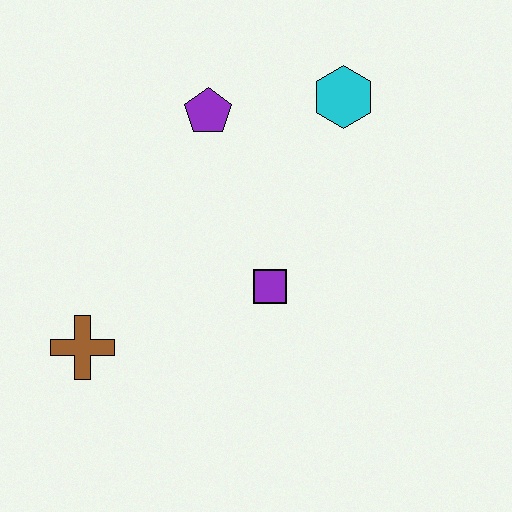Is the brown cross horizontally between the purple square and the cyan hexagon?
No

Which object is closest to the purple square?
The purple pentagon is closest to the purple square.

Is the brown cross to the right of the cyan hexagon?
No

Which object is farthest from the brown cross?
The cyan hexagon is farthest from the brown cross.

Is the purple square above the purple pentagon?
No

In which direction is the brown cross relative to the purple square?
The brown cross is to the left of the purple square.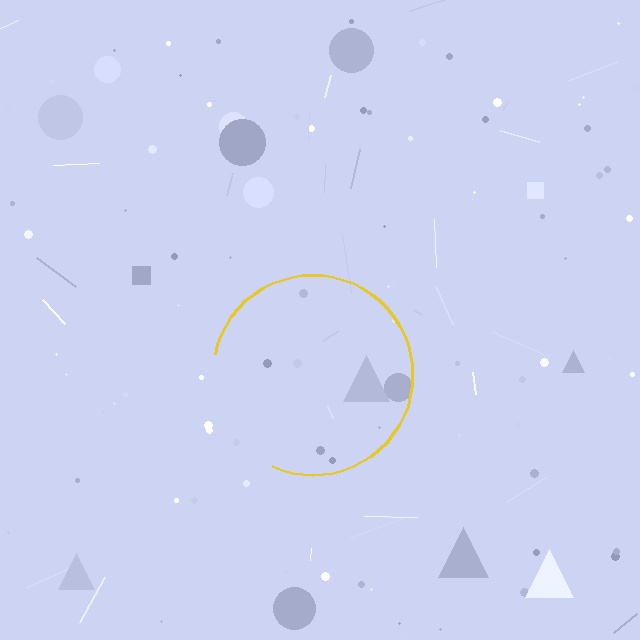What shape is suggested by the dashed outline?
The dashed outline suggests a circle.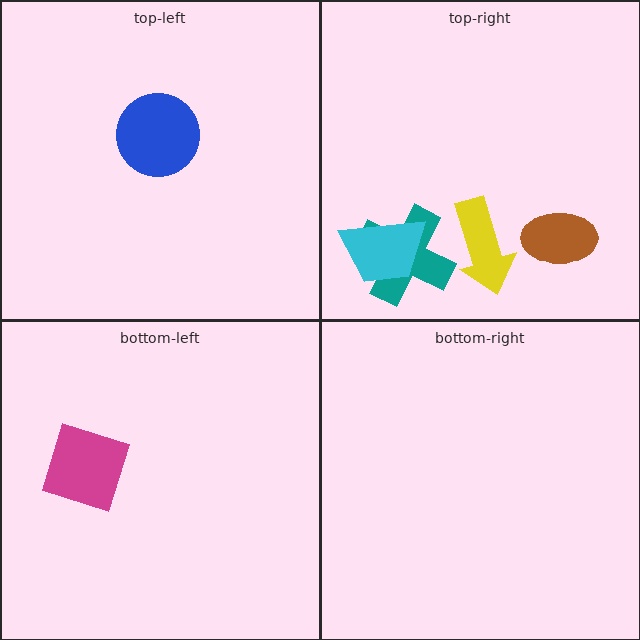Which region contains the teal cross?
The top-right region.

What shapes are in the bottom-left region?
The magenta diamond.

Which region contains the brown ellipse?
The top-right region.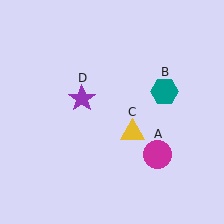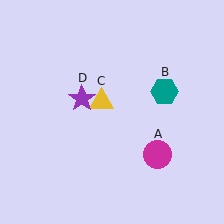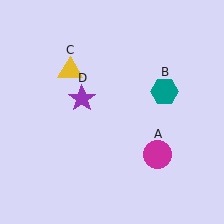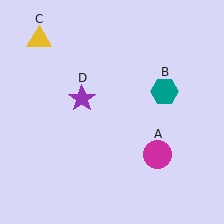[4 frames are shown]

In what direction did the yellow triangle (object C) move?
The yellow triangle (object C) moved up and to the left.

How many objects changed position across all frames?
1 object changed position: yellow triangle (object C).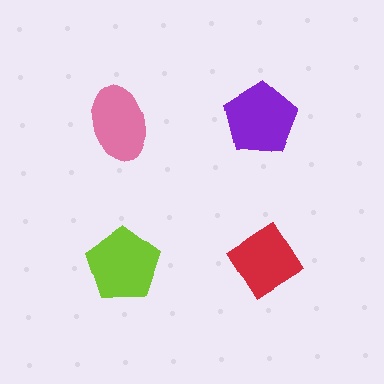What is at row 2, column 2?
A red diamond.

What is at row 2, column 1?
A lime pentagon.